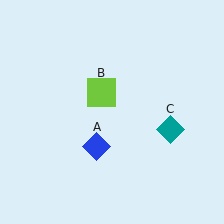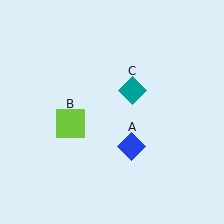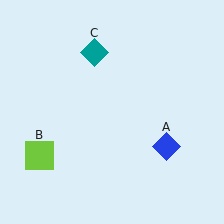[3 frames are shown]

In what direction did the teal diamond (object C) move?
The teal diamond (object C) moved up and to the left.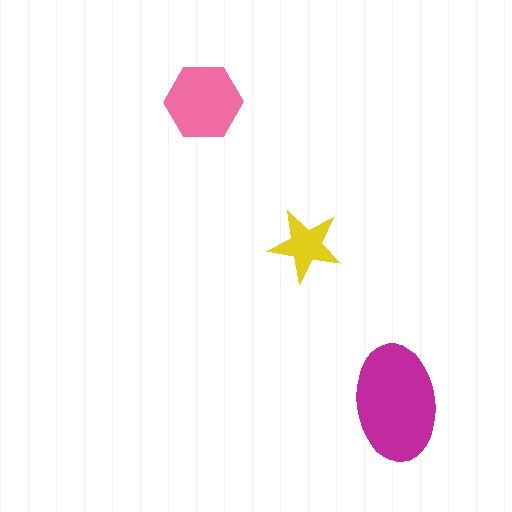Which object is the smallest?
The yellow star.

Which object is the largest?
The magenta ellipse.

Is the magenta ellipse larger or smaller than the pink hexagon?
Larger.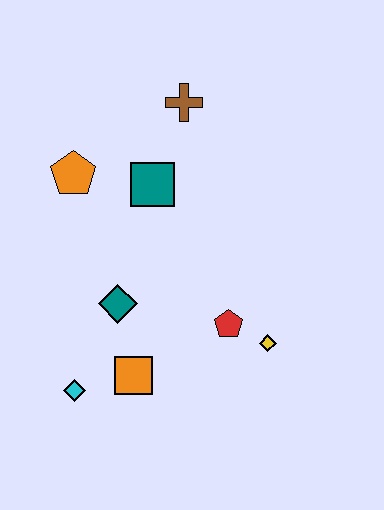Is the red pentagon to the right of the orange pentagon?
Yes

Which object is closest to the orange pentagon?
The teal square is closest to the orange pentagon.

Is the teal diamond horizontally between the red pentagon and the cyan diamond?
Yes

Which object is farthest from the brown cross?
The cyan diamond is farthest from the brown cross.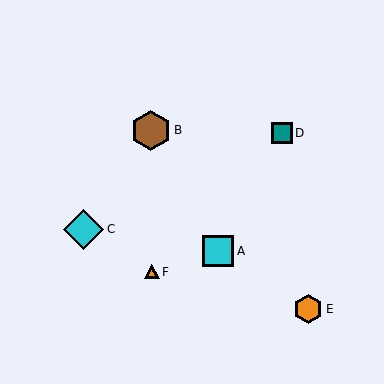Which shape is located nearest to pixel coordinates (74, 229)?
The cyan diamond (labeled C) at (84, 229) is nearest to that location.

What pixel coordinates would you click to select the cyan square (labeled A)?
Click at (218, 251) to select the cyan square A.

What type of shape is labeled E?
Shape E is an orange hexagon.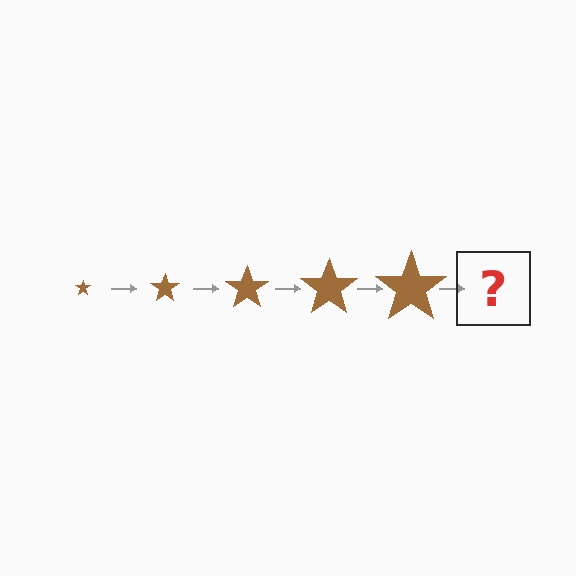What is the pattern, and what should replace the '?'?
The pattern is that the star gets progressively larger each step. The '?' should be a brown star, larger than the previous one.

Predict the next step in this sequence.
The next step is a brown star, larger than the previous one.